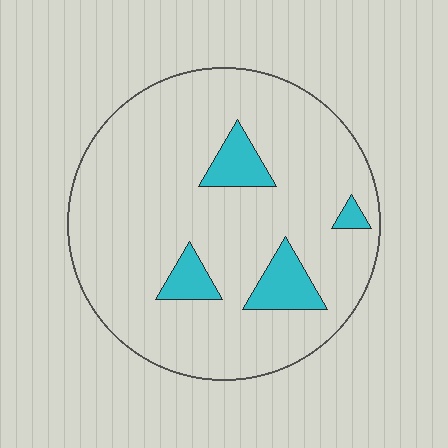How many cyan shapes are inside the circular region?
4.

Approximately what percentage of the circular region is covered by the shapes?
Approximately 10%.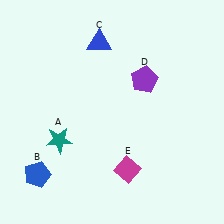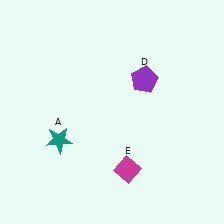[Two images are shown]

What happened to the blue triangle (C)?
The blue triangle (C) was removed in Image 2. It was in the top-left area of Image 1.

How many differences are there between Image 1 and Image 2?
There are 2 differences between the two images.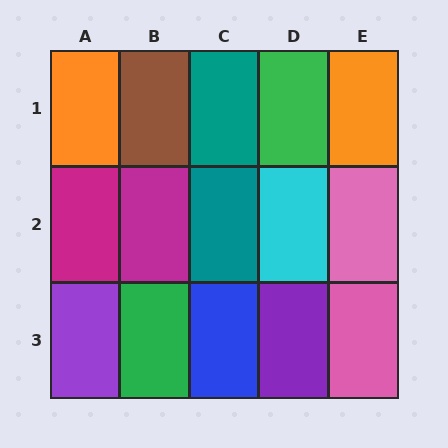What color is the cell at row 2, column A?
Magenta.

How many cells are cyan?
1 cell is cyan.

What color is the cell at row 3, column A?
Purple.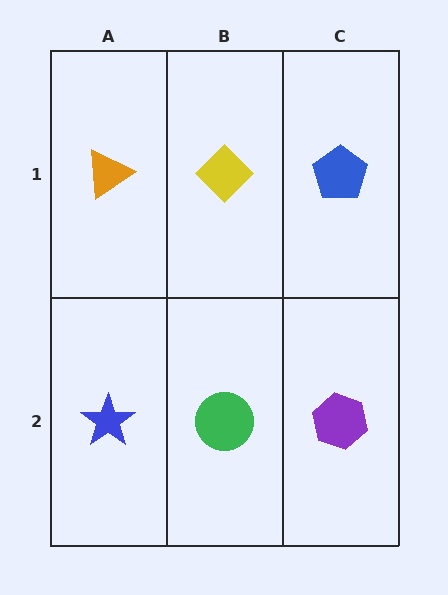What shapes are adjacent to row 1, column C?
A purple hexagon (row 2, column C), a yellow diamond (row 1, column B).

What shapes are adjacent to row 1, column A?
A blue star (row 2, column A), a yellow diamond (row 1, column B).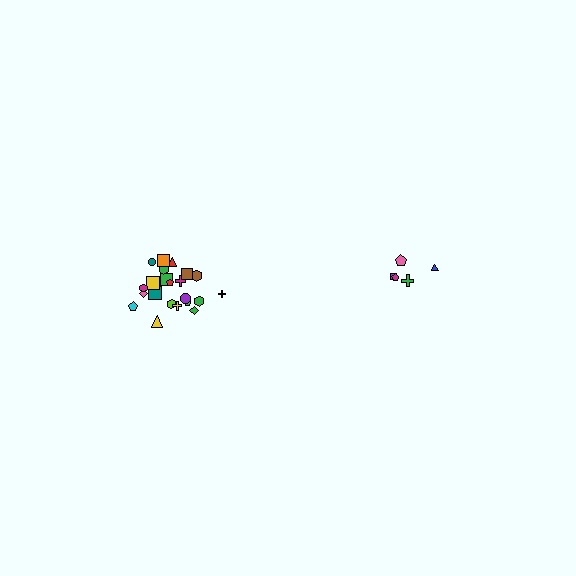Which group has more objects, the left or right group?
The left group.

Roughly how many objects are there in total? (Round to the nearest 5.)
Roughly 25 objects in total.